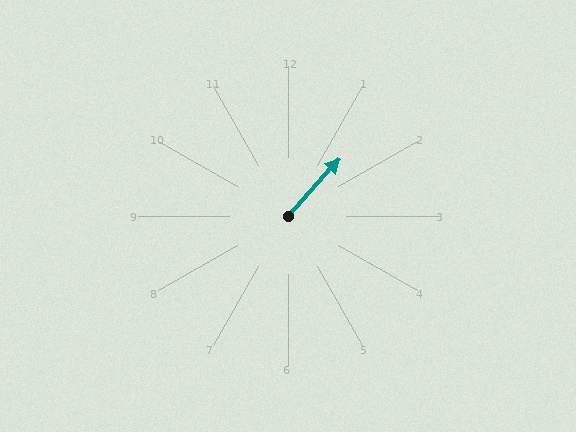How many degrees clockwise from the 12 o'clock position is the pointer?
Approximately 42 degrees.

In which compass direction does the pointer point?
Northeast.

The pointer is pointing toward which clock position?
Roughly 1 o'clock.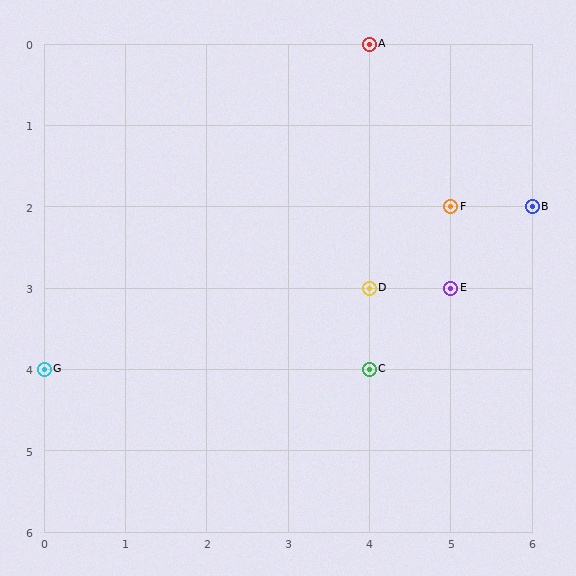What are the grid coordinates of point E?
Point E is at grid coordinates (5, 3).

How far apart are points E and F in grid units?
Points E and F are 1 row apart.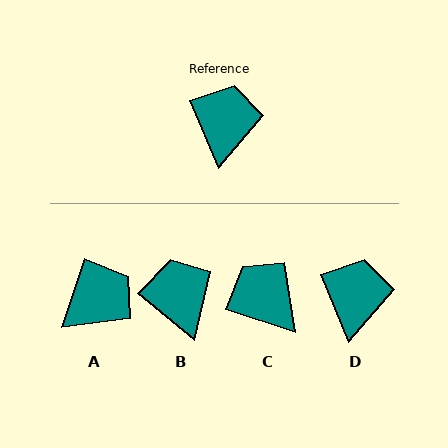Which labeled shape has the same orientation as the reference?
D.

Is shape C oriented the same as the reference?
No, it is off by about 50 degrees.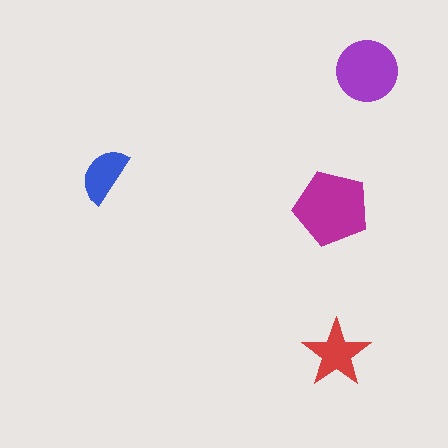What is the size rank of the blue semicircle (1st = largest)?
4th.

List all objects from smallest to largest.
The blue semicircle, the red star, the purple circle, the magenta pentagon.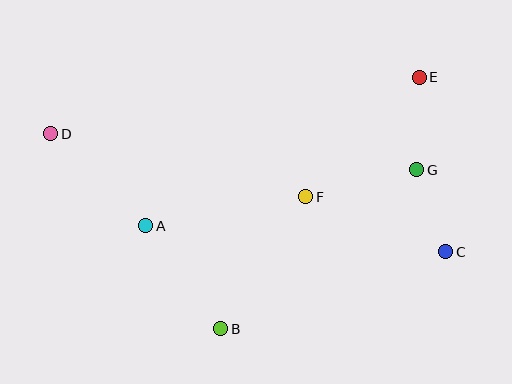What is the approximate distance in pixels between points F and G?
The distance between F and G is approximately 115 pixels.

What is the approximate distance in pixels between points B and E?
The distance between B and E is approximately 320 pixels.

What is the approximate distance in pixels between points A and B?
The distance between A and B is approximately 128 pixels.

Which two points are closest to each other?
Points C and G are closest to each other.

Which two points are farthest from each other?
Points C and D are farthest from each other.